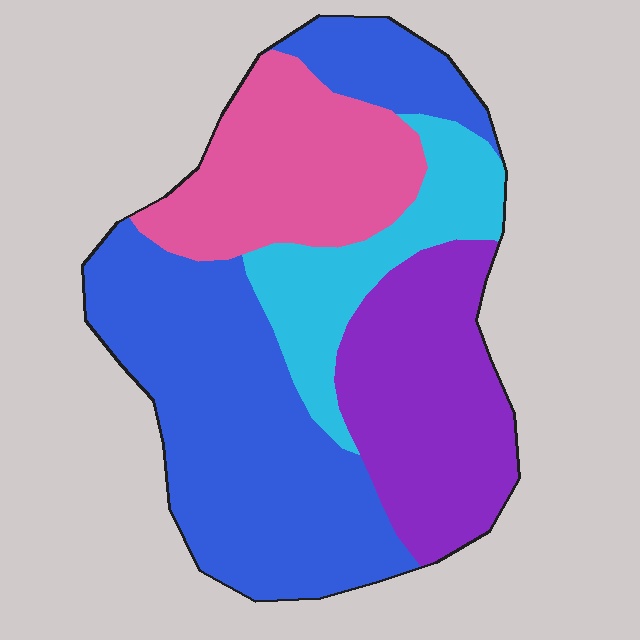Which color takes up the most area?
Blue, at roughly 40%.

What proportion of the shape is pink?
Pink covers around 20% of the shape.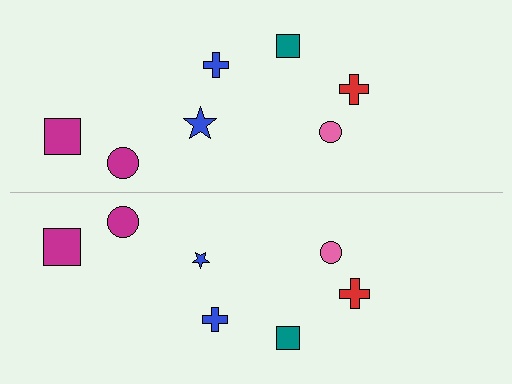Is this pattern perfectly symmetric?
No, the pattern is not perfectly symmetric. The blue star on the bottom side has a different size than its mirror counterpart.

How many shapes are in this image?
There are 14 shapes in this image.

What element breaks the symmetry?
The blue star on the bottom side has a different size than its mirror counterpart.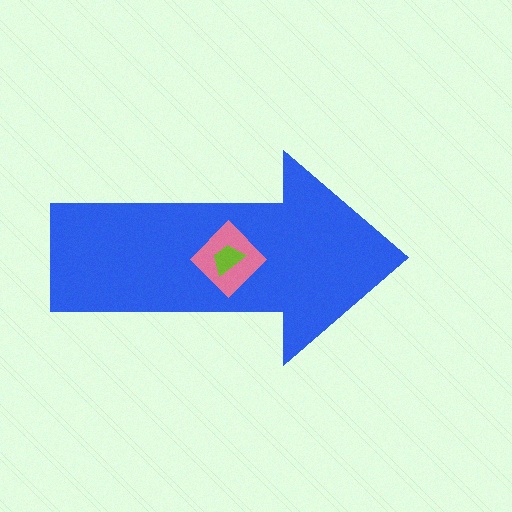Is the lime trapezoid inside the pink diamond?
Yes.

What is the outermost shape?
The blue arrow.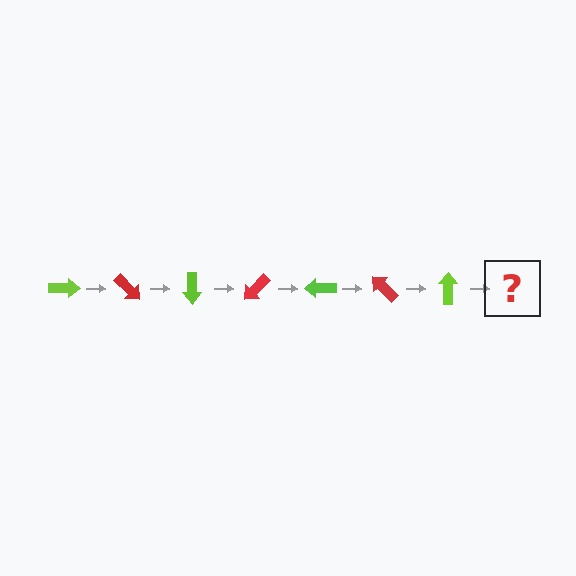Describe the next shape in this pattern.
It should be a red arrow, rotated 315 degrees from the start.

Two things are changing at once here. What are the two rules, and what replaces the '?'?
The two rules are that it rotates 45 degrees each step and the color cycles through lime and red. The '?' should be a red arrow, rotated 315 degrees from the start.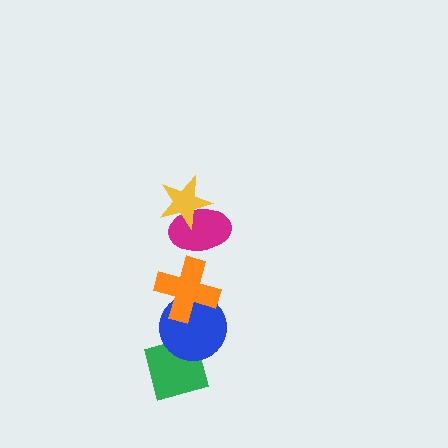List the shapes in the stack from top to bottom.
From top to bottom: the yellow star, the magenta ellipse, the orange cross, the blue circle, the green square.